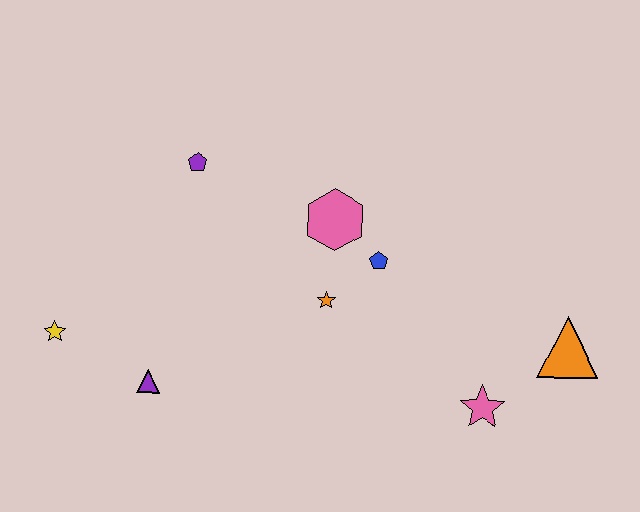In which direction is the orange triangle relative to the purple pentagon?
The orange triangle is to the right of the purple pentagon.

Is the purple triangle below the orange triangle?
Yes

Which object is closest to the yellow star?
The purple triangle is closest to the yellow star.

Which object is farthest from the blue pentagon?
The yellow star is farthest from the blue pentagon.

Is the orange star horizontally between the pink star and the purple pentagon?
Yes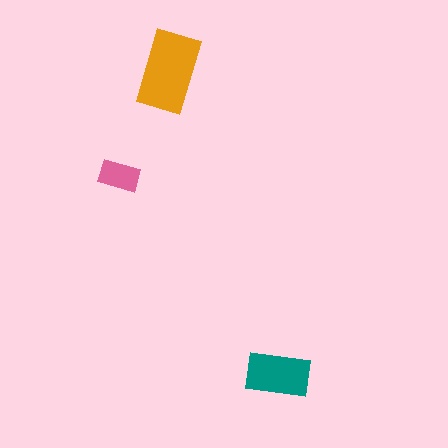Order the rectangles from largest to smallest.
the orange one, the teal one, the pink one.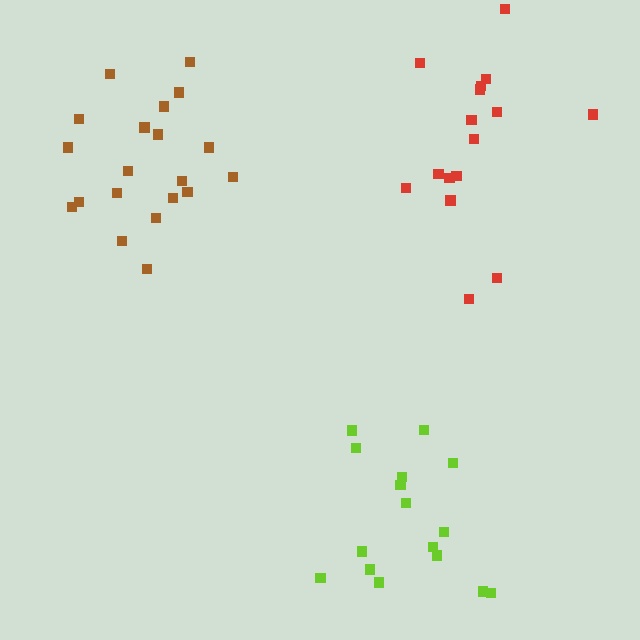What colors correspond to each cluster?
The clusters are colored: lime, red, brown.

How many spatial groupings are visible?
There are 3 spatial groupings.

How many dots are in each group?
Group 1: 16 dots, Group 2: 16 dots, Group 3: 20 dots (52 total).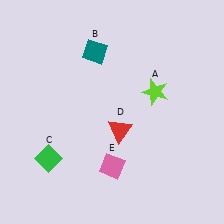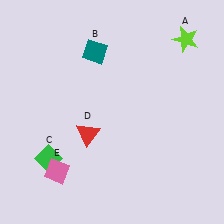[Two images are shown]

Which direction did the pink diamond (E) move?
The pink diamond (E) moved left.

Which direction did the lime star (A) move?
The lime star (A) moved up.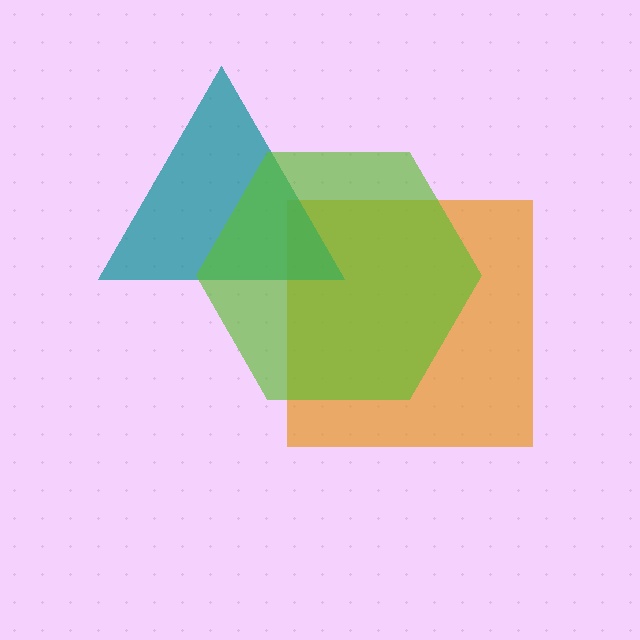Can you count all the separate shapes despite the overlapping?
Yes, there are 3 separate shapes.